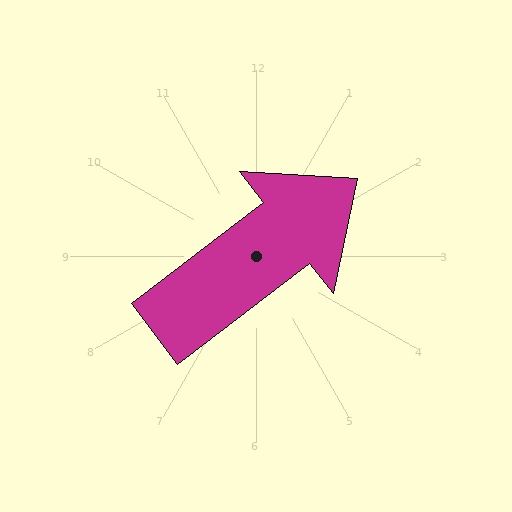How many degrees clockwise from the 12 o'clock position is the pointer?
Approximately 53 degrees.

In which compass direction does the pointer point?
Northeast.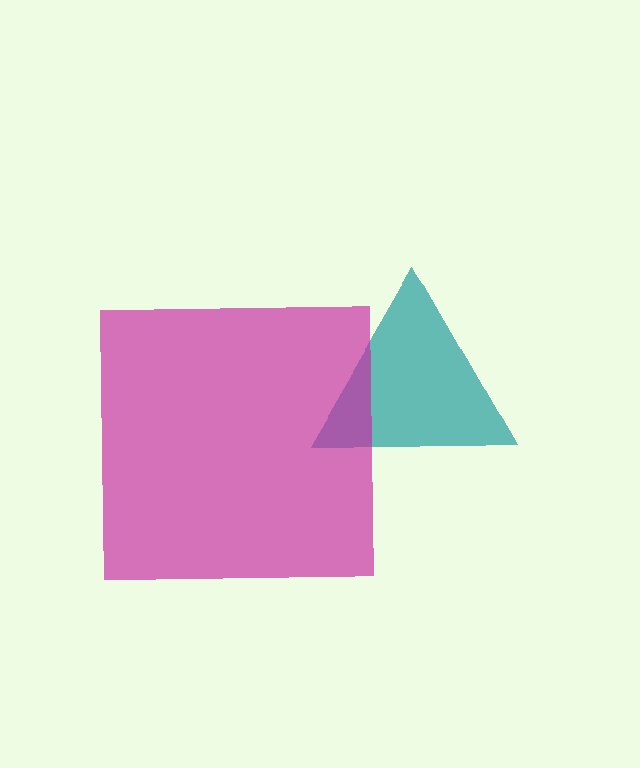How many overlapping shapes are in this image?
There are 2 overlapping shapes in the image.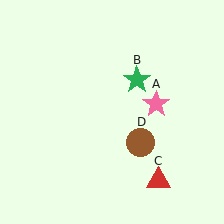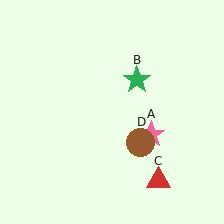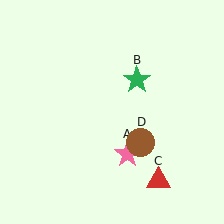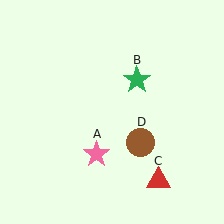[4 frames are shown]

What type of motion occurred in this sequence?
The pink star (object A) rotated clockwise around the center of the scene.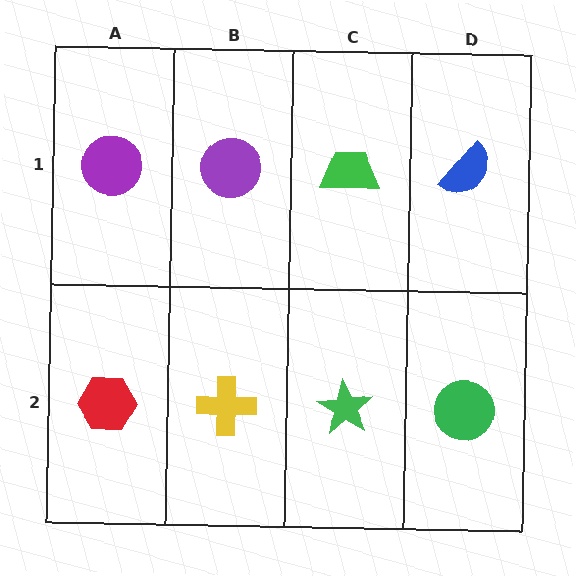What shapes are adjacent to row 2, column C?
A green trapezoid (row 1, column C), a yellow cross (row 2, column B), a green circle (row 2, column D).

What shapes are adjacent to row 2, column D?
A blue semicircle (row 1, column D), a green star (row 2, column C).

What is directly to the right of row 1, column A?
A purple circle.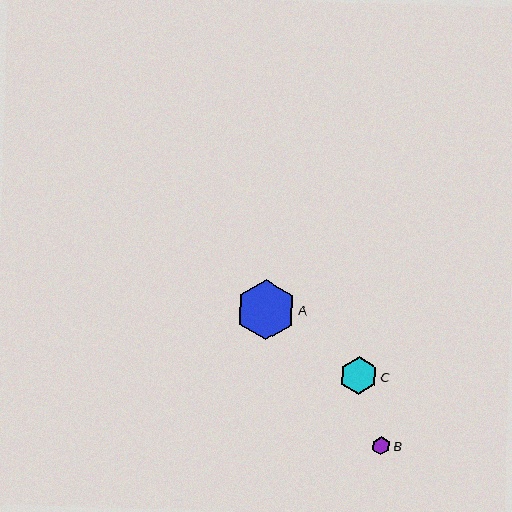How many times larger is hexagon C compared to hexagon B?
Hexagon C is approximately 2.0 times the size of hexagon B.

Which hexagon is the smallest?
Hexagon B is the smallest with a size of approximately 18 pixels.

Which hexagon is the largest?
Hexagon A is the largest with a size of approximately 60 pixels.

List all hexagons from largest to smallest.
From largest to smallest: A, C, B.